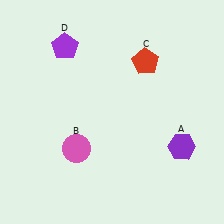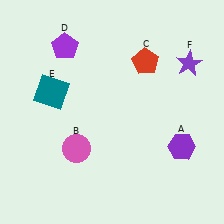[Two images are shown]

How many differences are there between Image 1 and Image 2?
There are 2 differences between the two images.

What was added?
A teal square (E), a purple star (F) were added in Image 2.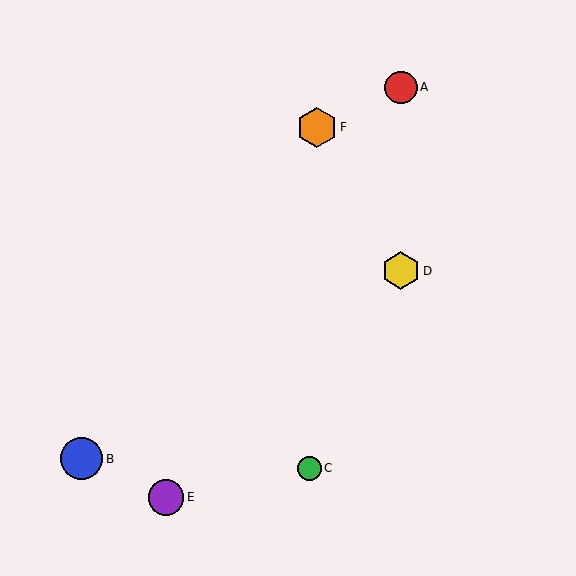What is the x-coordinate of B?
Object B is at x≈82.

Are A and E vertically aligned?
No, A is at x≈401 and E is at x≈166.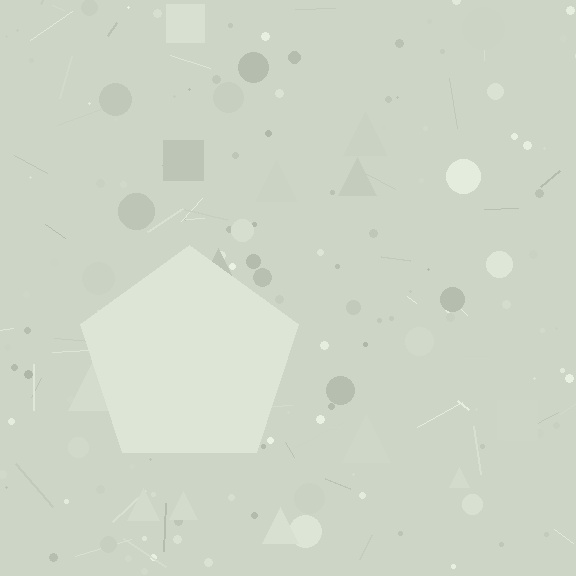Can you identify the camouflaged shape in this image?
The camouflaged shape is a pentagon.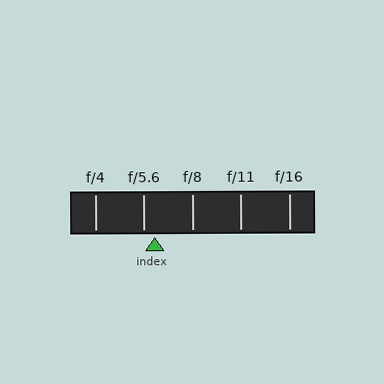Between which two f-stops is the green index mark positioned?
The index mark is between f/5.6 and f/8.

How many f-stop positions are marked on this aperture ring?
There are 5 f-stop positions marked.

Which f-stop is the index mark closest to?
The index mark is closest to f/5.6.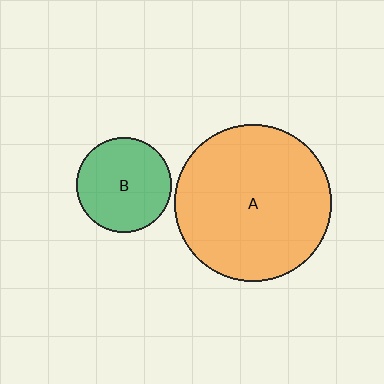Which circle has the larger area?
Circle A (orange).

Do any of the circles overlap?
No, none of the circles overlap.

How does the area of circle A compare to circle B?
Approximately 2.7 times.